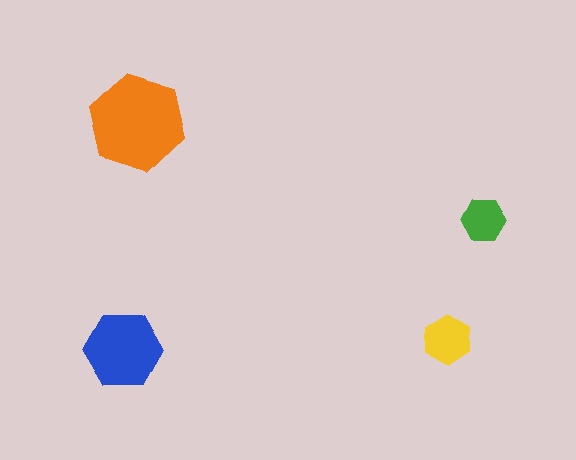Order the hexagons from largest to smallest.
the orange one, the blue one, the yellow one, the green one.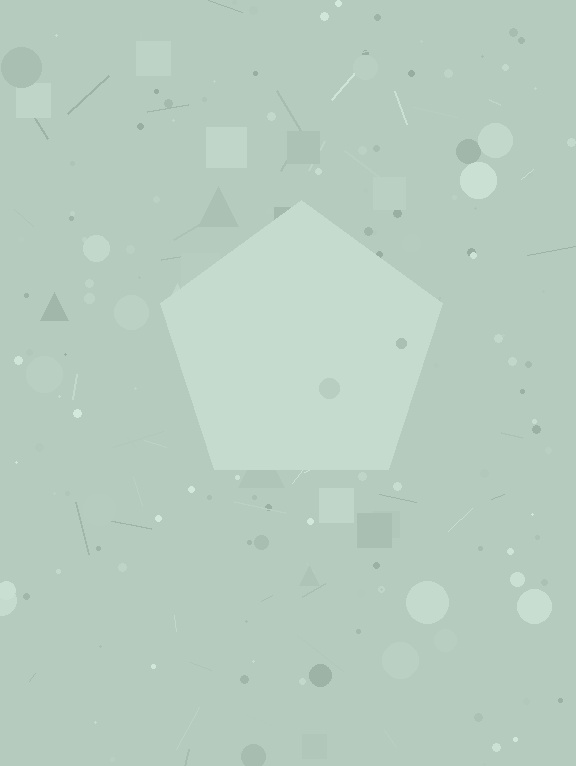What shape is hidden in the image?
A pentagon is hidden in the image.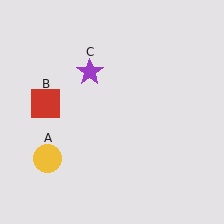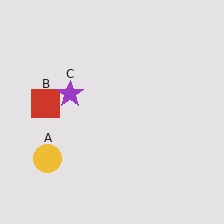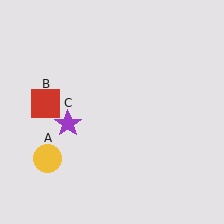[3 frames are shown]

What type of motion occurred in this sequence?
The purple star (object C) rotated counterclockwise around the center of the scene.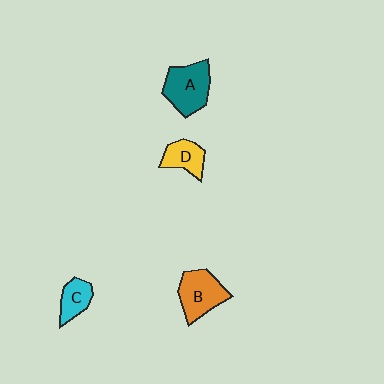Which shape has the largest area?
Shape A (teal).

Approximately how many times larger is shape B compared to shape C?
Approximately 1.7 times.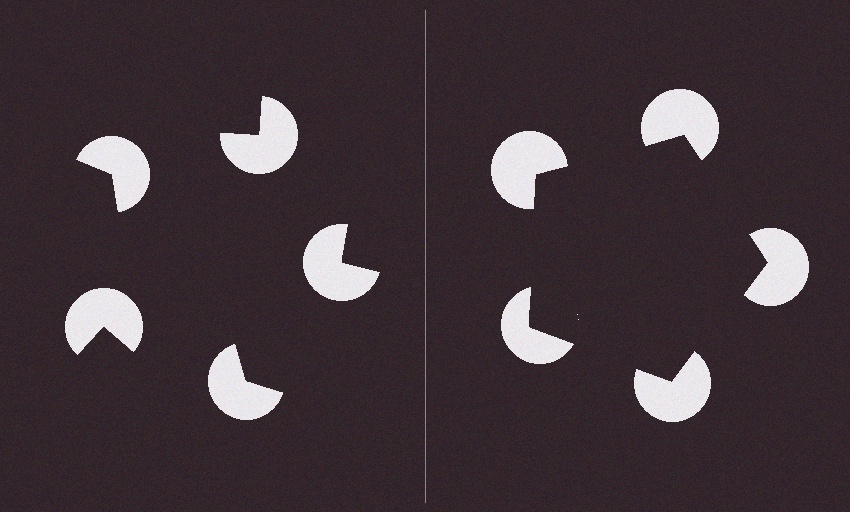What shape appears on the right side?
An illusory pentagon.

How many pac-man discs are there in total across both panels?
10 — 5 on each side.